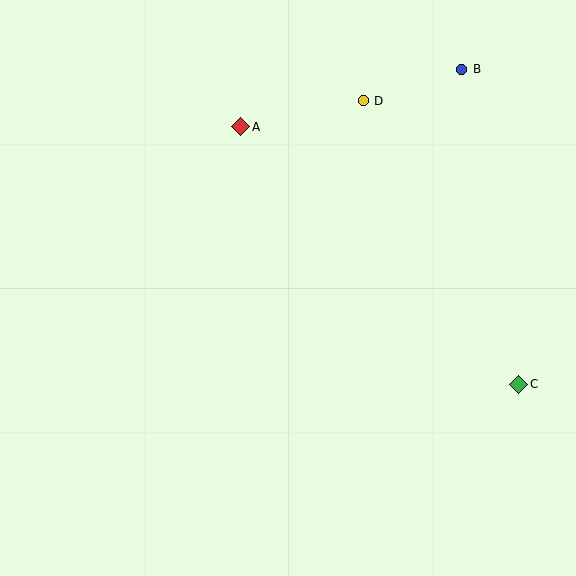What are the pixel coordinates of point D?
Point D is at (363, 101).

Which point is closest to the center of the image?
Point A at (240, 127) is closest to the center.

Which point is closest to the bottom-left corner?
Point A is closest to the bottom-left corner.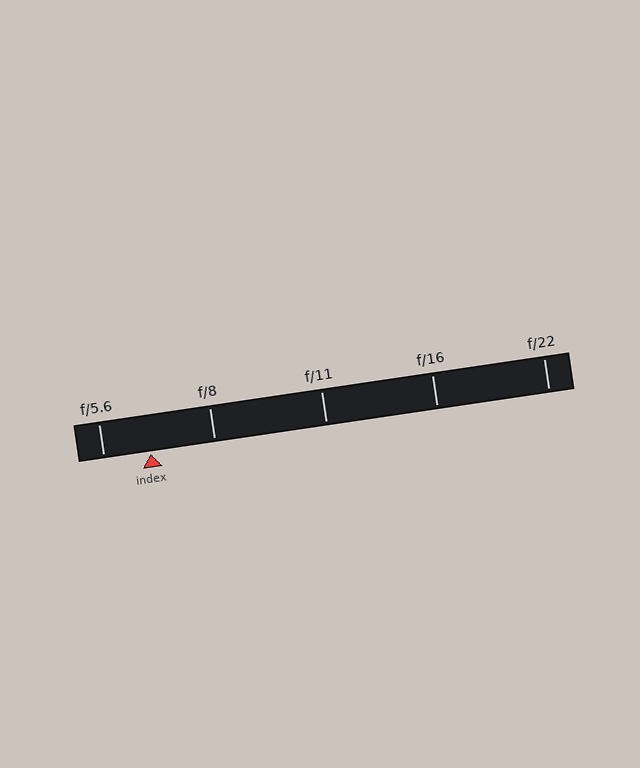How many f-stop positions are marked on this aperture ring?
There are 5 f-stop positions marked.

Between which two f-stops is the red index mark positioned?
The index mark is between f/5.6 and f/8.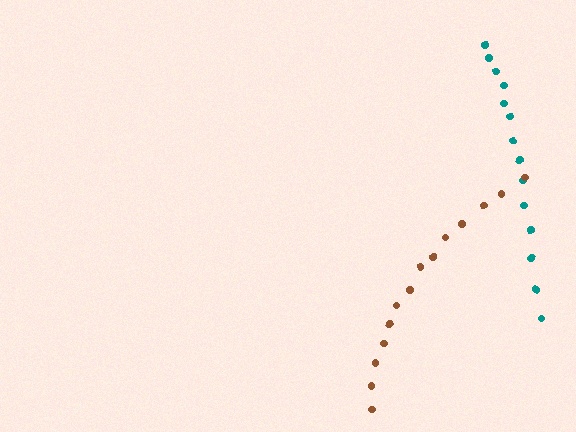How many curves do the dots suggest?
There are 2 distinct paths.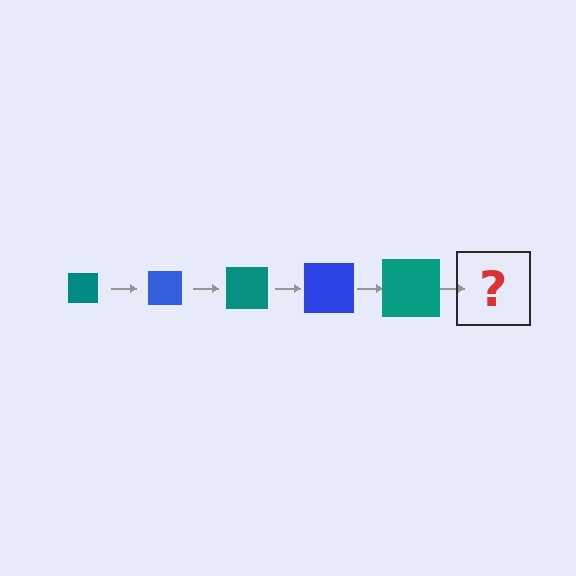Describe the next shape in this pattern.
It should be a blue square, larger than the previous one.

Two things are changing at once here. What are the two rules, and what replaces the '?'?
The two rules are that the square grows larger each step and the color cycles through teal and blue. The '?' should be a blue square, larger than the previous one.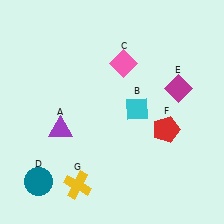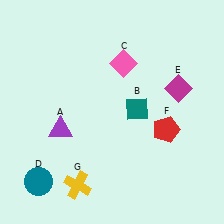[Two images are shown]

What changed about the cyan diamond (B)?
In Image 1, B is cyan. In Image 2, it changed to teal.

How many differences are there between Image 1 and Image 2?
There is 1 difference between the two images.